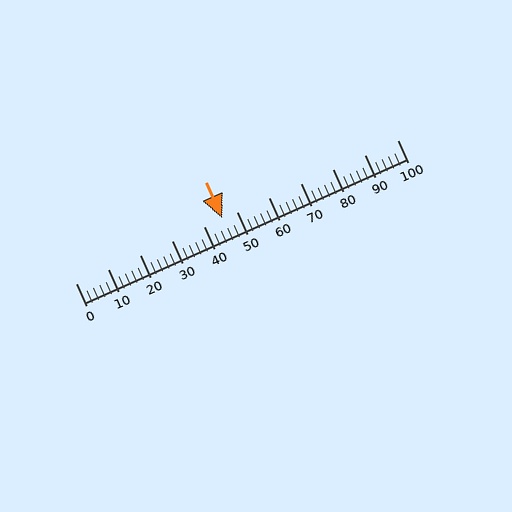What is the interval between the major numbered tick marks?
The major tick marks are spaced 10 units apart.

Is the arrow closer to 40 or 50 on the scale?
The arrow is closer to 50.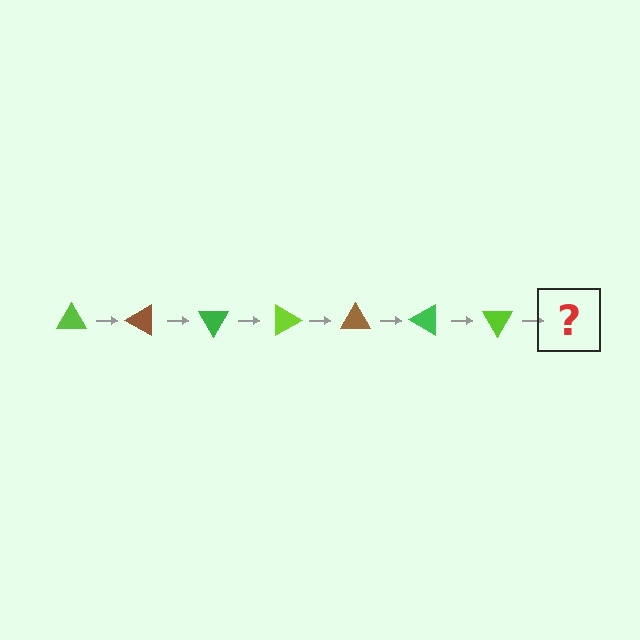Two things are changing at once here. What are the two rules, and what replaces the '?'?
The two rules are that it rotates 30 degrees each step and the color cycles through lime, brown, and green. The '?' should be a brown triangle, rotated 210 degrees from the start.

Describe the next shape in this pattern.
It should be a brown triangle, rotated 210 degrees from the start.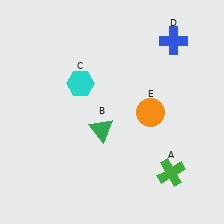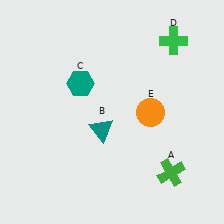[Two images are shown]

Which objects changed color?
B changed from green to teal. C changed from cyan to teal. D changed from blue to green.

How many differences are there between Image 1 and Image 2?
There are 3 differences between the two images.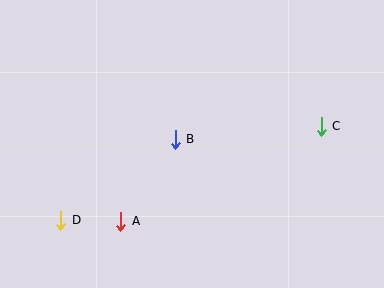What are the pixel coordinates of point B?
Point B is at (175, 139).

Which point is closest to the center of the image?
Point B at (175, 139) is closest to the center.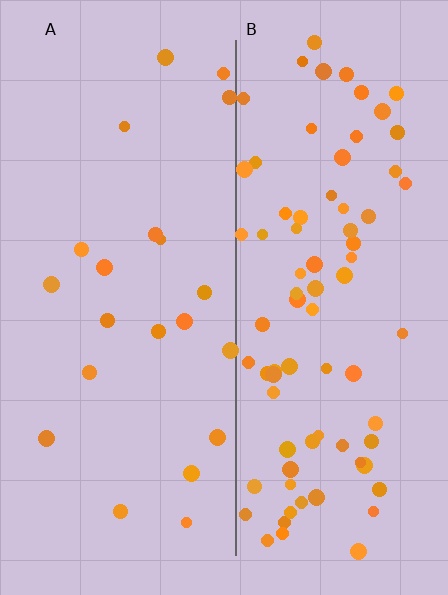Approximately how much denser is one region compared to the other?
Approximately 3.7× — region B over region A.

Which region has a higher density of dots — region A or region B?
B (the right).